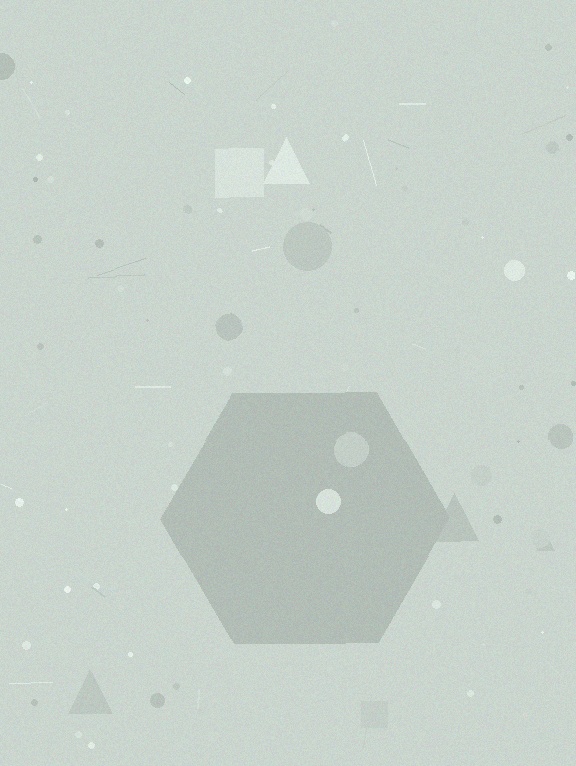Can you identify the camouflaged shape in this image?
The camouflaged shape is a hexagon.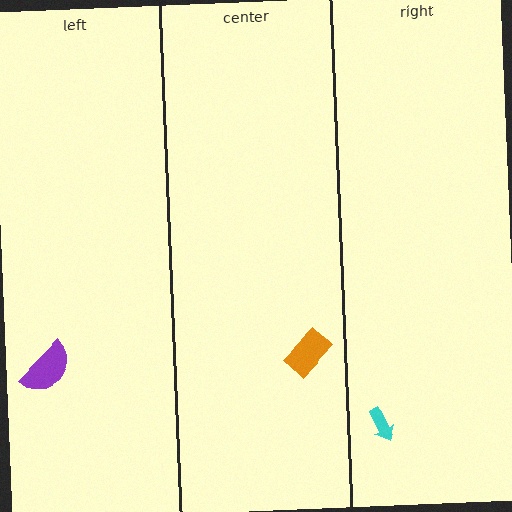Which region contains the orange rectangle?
The center region.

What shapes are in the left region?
The purple semicircle.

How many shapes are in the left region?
1.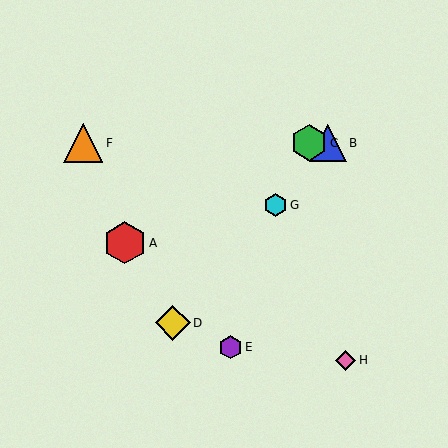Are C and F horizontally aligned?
Yes, both are at y≈143.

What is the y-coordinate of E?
Object E is at y≈347.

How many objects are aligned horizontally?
3 objects (B, C, F) are aligned horizontally.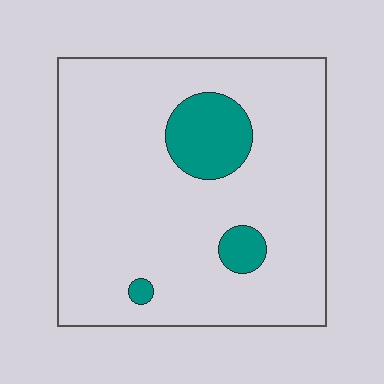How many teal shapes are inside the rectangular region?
3.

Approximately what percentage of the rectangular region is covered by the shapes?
Approximately 10%.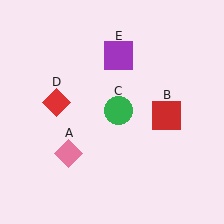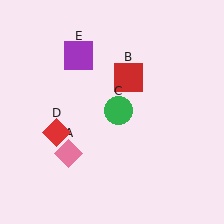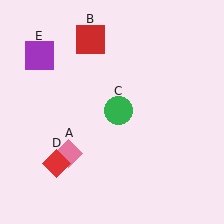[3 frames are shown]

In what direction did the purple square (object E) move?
The purple square (object E) moved left.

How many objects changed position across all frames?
3 objects changed position: red square (object B), red diamond (object D), purple square (object E).